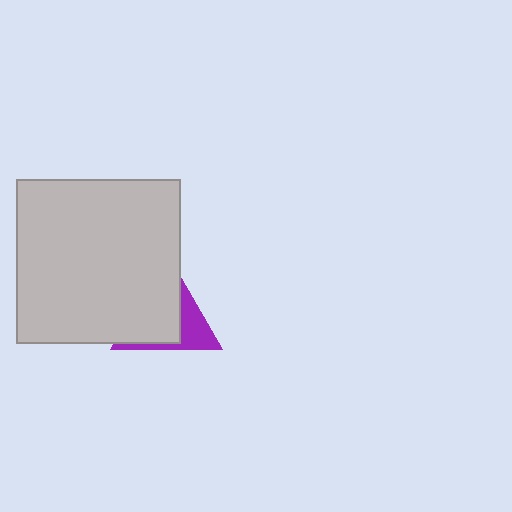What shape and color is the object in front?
The object in front is a light gray square.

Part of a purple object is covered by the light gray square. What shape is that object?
It is a triangle.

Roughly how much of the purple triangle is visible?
A small part of it is visible (roughly 34%).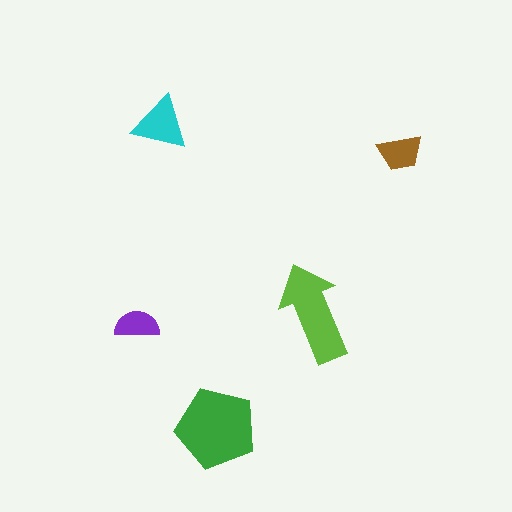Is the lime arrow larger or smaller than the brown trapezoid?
Larger.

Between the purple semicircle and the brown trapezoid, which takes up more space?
The brown trapezoid.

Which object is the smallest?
The purple semicircle.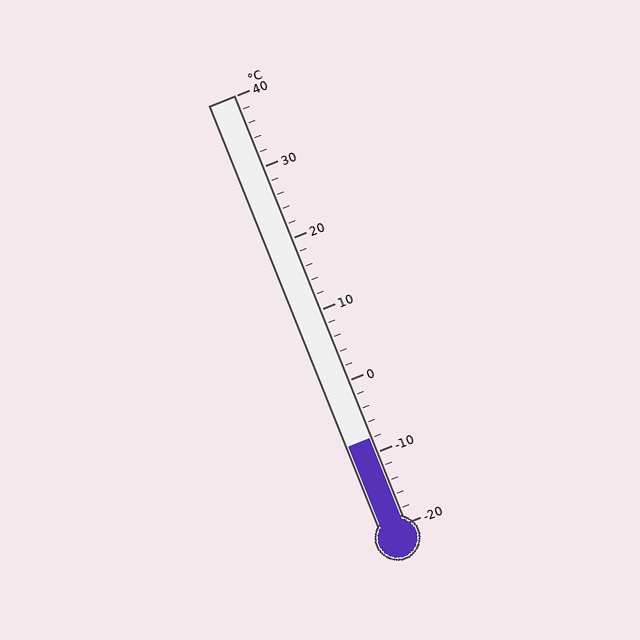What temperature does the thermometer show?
The thermometer shows approximately -8°C.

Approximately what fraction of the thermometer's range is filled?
The thermometer is filled to approximately 20% of its range.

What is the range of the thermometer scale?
The thermometer scale ranges from -20°C to 40°C.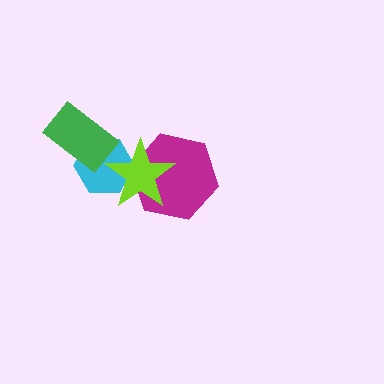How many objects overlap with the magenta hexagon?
1 object overlaps with the magenta hexagon.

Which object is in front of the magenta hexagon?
The lime star is in front of the magenta hexagon.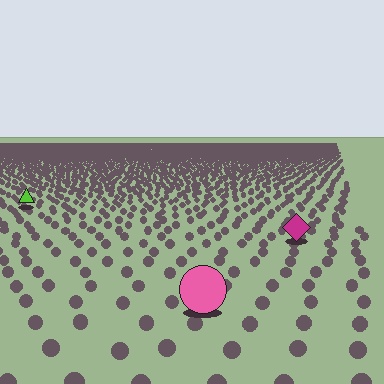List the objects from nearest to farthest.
From nearest to farthest: the pink circle, the magenta diamond, the lime triangle.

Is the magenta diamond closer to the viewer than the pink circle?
No. The pink circle is closer — you can tell from the texture gradient: the ground texture is coarser near it.